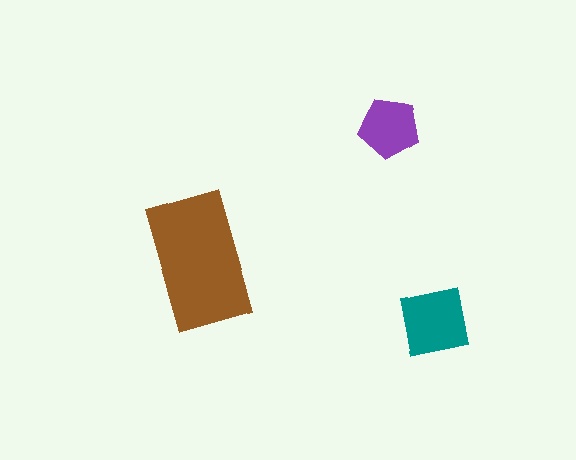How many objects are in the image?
There are 3 objects in the image.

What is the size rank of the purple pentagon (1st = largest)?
3rd.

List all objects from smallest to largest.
The purple pentagon, the teal square, the brown rectangle.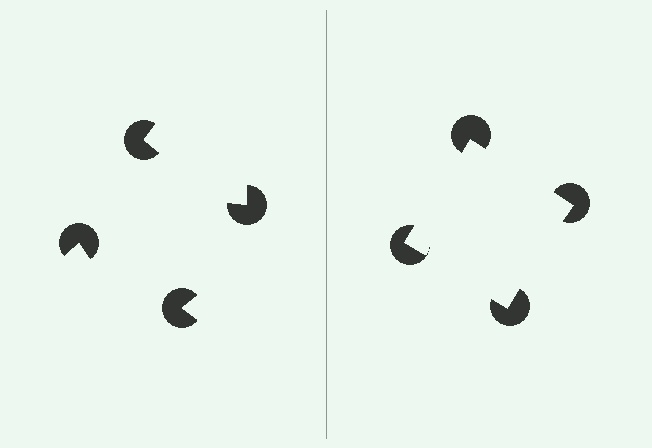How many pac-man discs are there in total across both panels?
8 — 4 on each side.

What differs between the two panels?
The pac-man discs are positioned identically on both sides; only the wedge orientations differ. On the right they align to a square; on the left they are misaligned.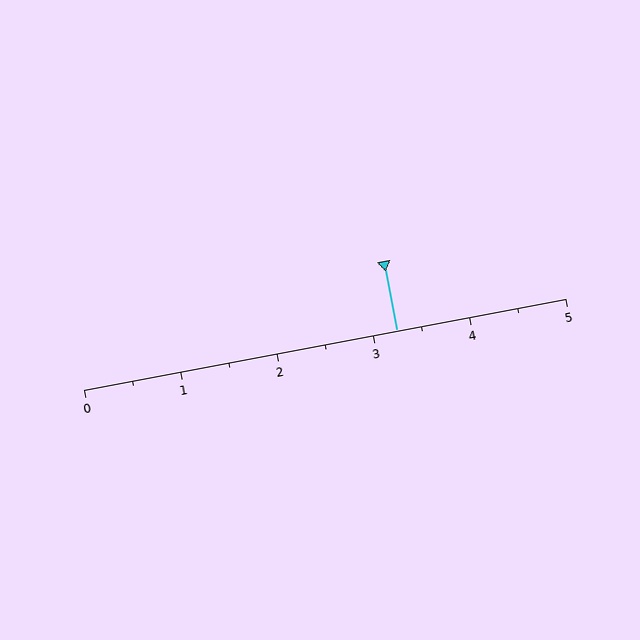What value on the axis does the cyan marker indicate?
The marker indicates approximately 3.2.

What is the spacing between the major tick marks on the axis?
The major ticks are spaced 1 apart.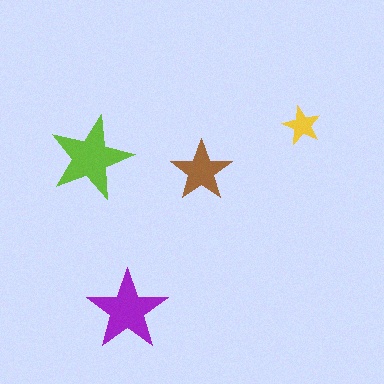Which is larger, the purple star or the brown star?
The purple one.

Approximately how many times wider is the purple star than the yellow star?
About 2 times wider.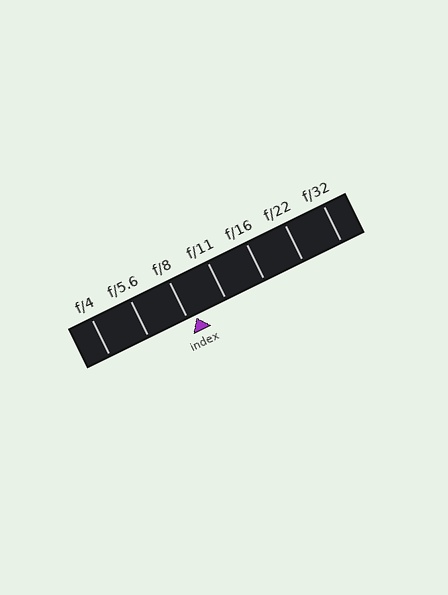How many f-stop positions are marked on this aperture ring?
There are 7 f-stop positions marked.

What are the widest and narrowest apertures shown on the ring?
The widest aperture shown is f/4 and the narrowest is f/32.